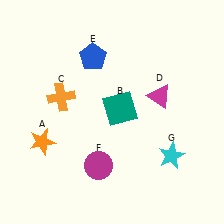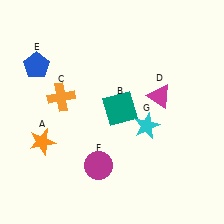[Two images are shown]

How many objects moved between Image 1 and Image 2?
2 objects moved between the two images.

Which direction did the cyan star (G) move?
The cyan star (G) moved up.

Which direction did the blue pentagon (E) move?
The blue pentagon (E) moved left.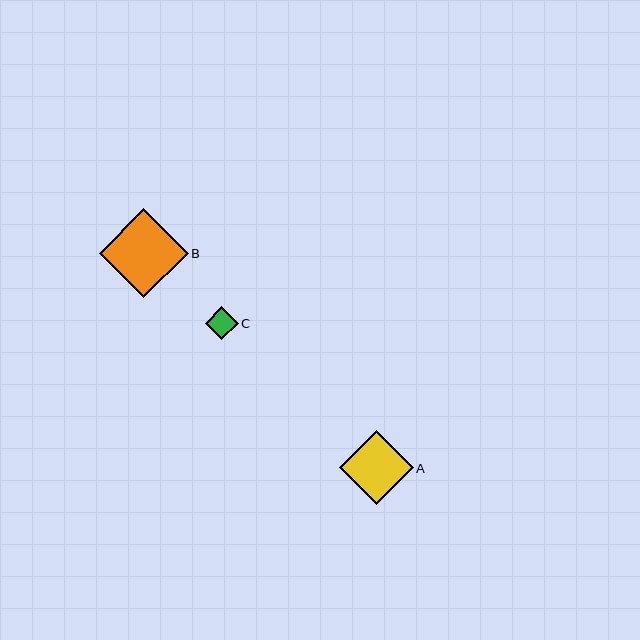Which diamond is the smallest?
Diamond C is the smallest with a size of approximately 33 pixels.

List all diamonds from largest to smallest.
From largest to smallest: B, A, C.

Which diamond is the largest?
Diamond B is the largest with a size of approximately 89 pixels.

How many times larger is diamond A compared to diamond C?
Diamond A is approximately 2.2 times the size of diamond C.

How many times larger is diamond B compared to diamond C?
Diamond B is approximately 2.7 times the size of diamond C.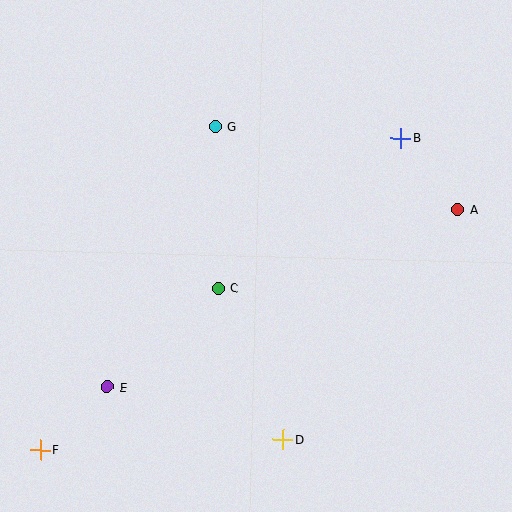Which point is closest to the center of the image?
Point C at (218, 288) is closest to the center.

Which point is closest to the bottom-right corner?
Point D is closest to the bottom-right corner.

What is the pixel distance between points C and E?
The distance between C and E is 148 pixels.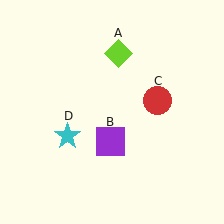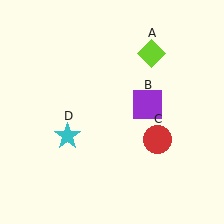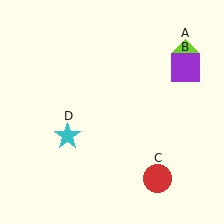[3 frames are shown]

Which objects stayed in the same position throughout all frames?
Cyan star (object D) remained stationary.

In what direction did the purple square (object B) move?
The purple square (object B) moved up and to the right.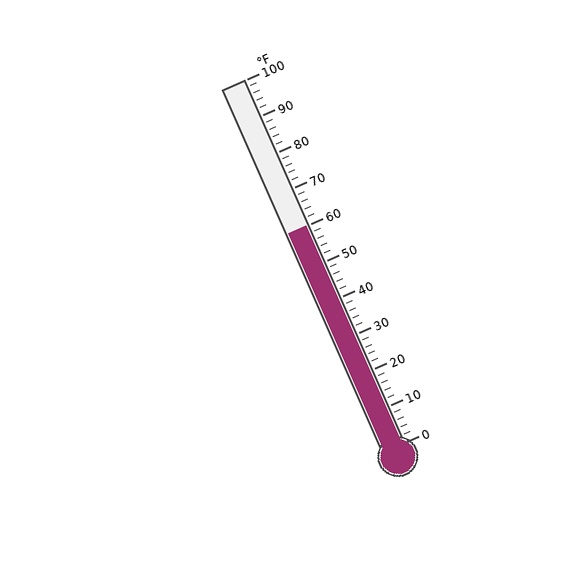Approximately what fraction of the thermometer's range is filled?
The thermometer is filled to approximately 60% of its range.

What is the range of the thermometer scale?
The thermometer scale ranges from 0°F to 100°F.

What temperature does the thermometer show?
The thermometer shows approximately 60°F.